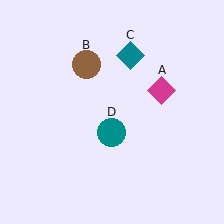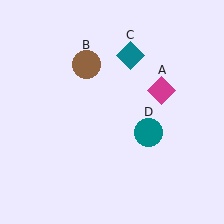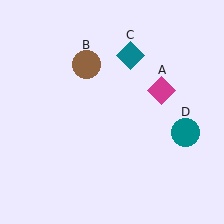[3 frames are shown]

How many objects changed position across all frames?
1 object changed position: teal circle (object D).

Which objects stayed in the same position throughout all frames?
Magenta diamond (object A) and brown circle (object B) and teal diamond (object C) remained stationary.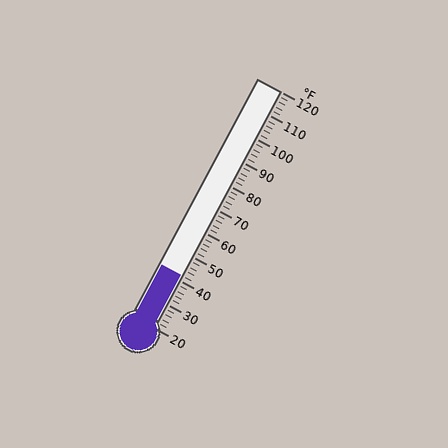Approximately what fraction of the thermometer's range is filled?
The thermometer is filled to approximately 20% of its range.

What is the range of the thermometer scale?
The thermometer scale ranges from 20°F to 120°F.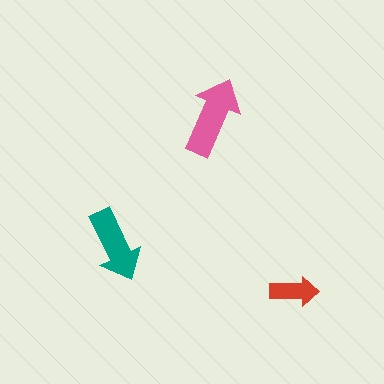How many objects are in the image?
There are 3 objects in the image.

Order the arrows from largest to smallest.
the pink one, the teal one, the red one.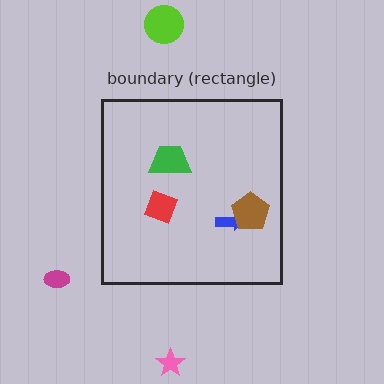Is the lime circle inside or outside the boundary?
Outside.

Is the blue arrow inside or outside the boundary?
Inside.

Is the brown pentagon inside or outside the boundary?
Inside.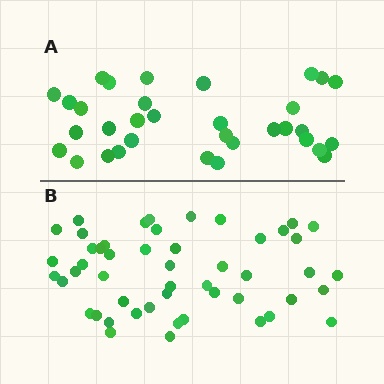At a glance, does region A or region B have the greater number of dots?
Region B (the bottom region) has more dots.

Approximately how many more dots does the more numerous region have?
Region B has approximately 15 more dots than region A.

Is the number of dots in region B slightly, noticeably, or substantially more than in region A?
Region B has substantially more. The ratio is roughly 1.5 to 1.